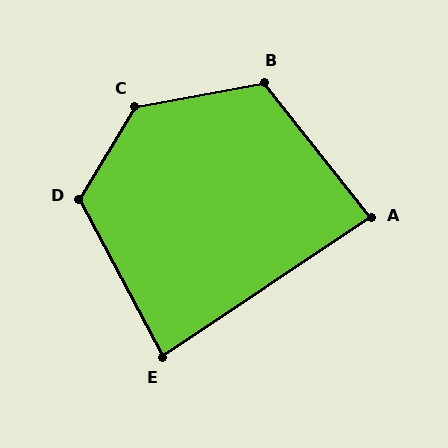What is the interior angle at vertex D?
Approximately 121 degrees (obtuse).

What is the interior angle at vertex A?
Approximately 86 degrees (approximately right).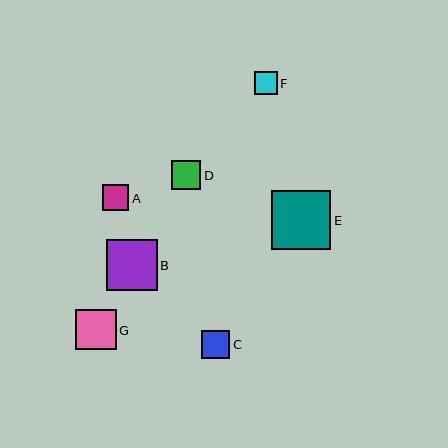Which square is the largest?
Square E is the largest with a size of approximately 59 pixels.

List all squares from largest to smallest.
From largest to smallest: E, B, G, D, C, A, F.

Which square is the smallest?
Square F is the smallest with a size of approximately 23 pixels.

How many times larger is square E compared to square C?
Square E is approximately 2.1 times the size of square C.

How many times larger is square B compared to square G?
Square B is approximately 1.3 times the size of square G.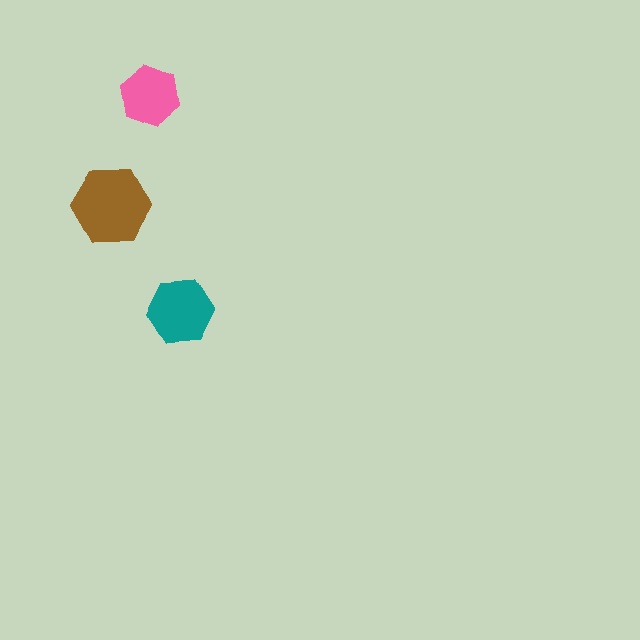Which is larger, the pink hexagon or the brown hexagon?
The brown one.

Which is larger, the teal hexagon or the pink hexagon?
The teal one.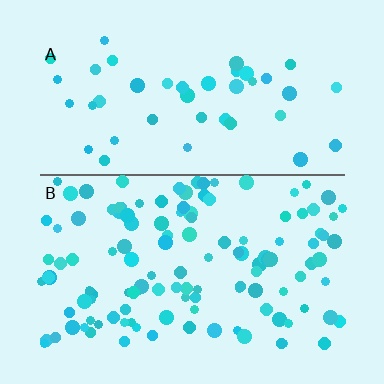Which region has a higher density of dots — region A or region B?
B (the bottom).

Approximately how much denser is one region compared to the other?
Approximately 2.9× — region B over region A.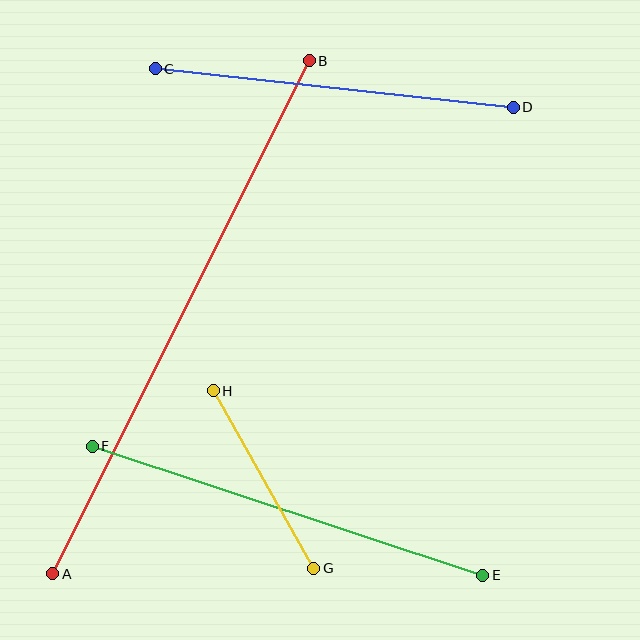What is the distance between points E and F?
The distance is approximately 411 pixels.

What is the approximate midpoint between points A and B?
The midpoint is at approximately (181, 317) pixels.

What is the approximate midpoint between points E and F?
The midpoint is at approximately (287, 511) pixels.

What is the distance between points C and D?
The distance is approximately 360 pixels.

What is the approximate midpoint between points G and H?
The midpoint is at approximately (264, 479) pixels.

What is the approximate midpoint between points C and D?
The midpoint is at approximately (334, 88) pixels.